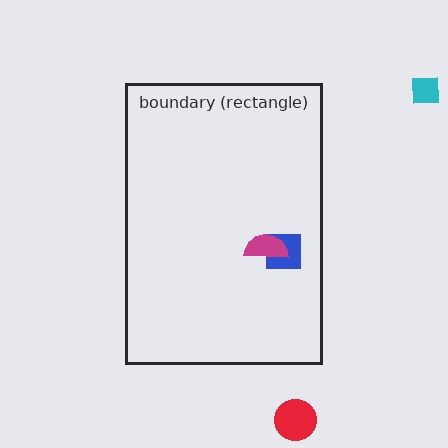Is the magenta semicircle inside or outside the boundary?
Inside.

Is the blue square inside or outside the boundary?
Inside.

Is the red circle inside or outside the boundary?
Outside.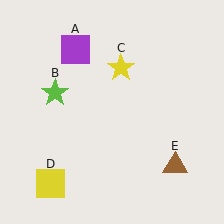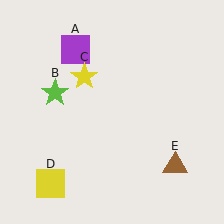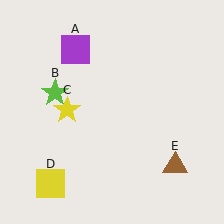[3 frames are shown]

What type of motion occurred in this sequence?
The yellow star (object C) rotated counterclockwise around the center of the scene.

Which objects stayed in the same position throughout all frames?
Purple square (object A) and lime star (object B) and yellow square (object D) and brown triangle (object E) remained stationary.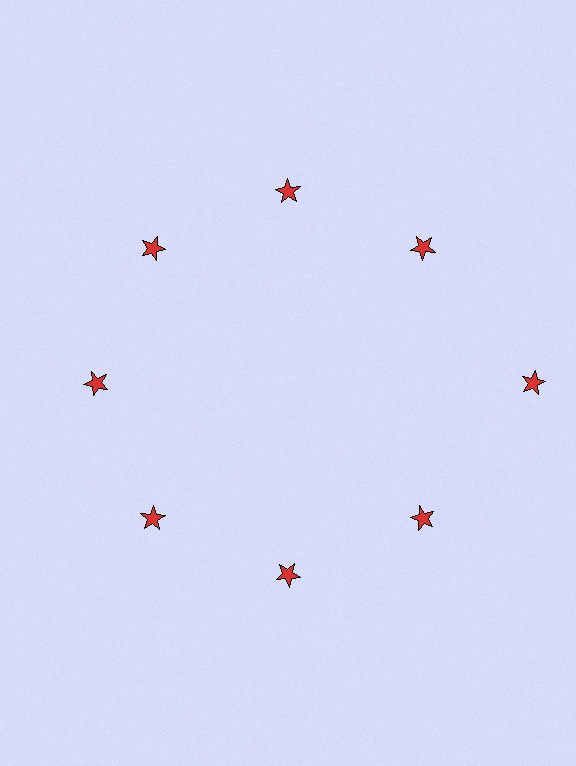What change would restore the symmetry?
The symmetry would be restored by moving it inward, back onto the ring so that all 8 stars sit at equal angles and equal distance from the center.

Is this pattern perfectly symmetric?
No. The 8 red stars are arranged in a ring, but one element near the 3 o'clock position is pushed outward from the center, breaking the 8-fold rotational symmetry.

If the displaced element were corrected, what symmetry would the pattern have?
It would have 8-fold rotational symmetry — the pattern would map onto itself every 45 degrees.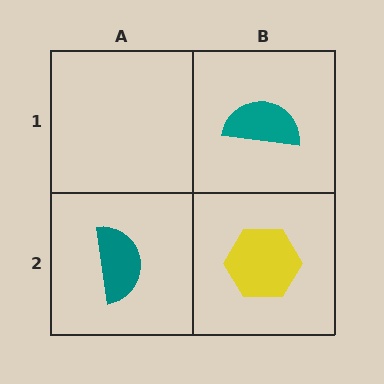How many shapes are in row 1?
1 shape.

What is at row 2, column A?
A teal semicircle.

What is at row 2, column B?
A yellow hexagon.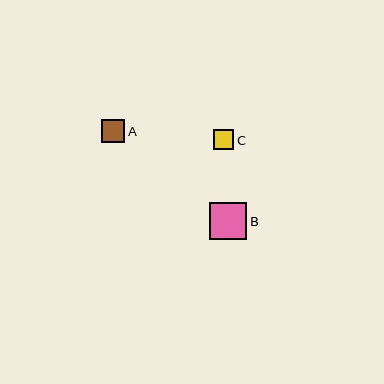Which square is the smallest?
Square C is the smallest with a size of approximately 20 pixels.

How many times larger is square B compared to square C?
Square B is approximately 1.8 times the size of square C.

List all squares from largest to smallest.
From largest to smallest: B, A, C.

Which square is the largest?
Square B is the largest with a size of approximately 37 pixels.